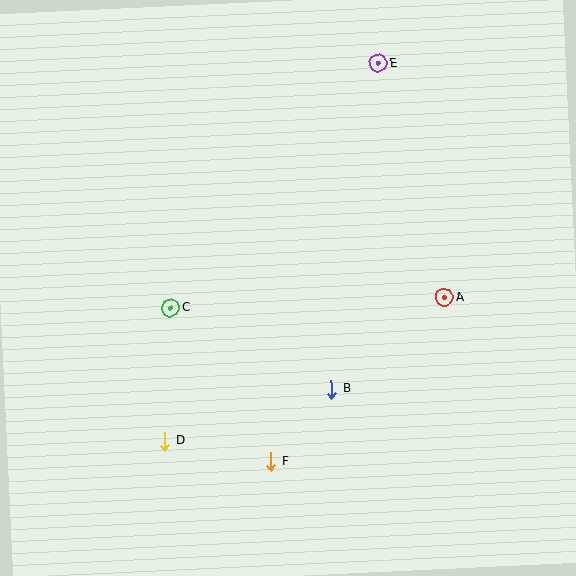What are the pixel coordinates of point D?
Point D is at (165, 441).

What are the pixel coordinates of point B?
Point B is at (332, 389).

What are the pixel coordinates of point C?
Point C is at (171, 308).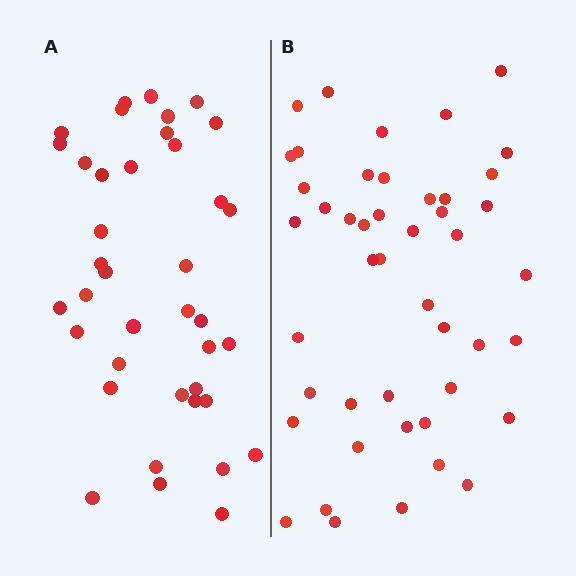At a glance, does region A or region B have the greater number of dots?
Region B (the right region) has more dots.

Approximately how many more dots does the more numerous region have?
Region B has roughly 8 or so more dots than region A.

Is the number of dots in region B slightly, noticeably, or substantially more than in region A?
Region B has only slightly more — the two regions are fairly close. The ratio is roughly 1.2 to 1.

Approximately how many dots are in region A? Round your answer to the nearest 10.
About 40 dots. (The exact count is 39, which rounds to 40.)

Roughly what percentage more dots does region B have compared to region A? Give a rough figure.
About 20% more.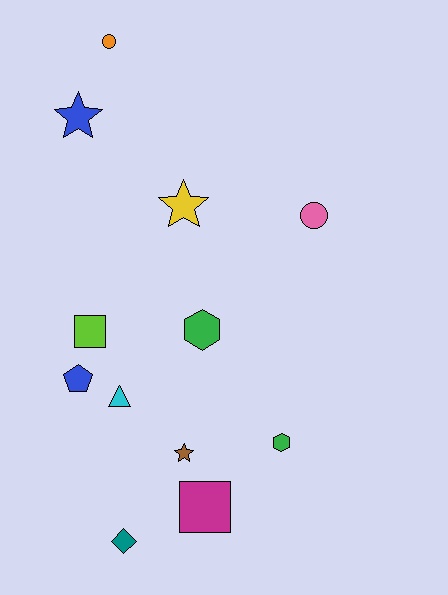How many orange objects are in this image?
There is 1 orange object.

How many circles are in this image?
There are 2 circles.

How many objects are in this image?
There are 12 objects.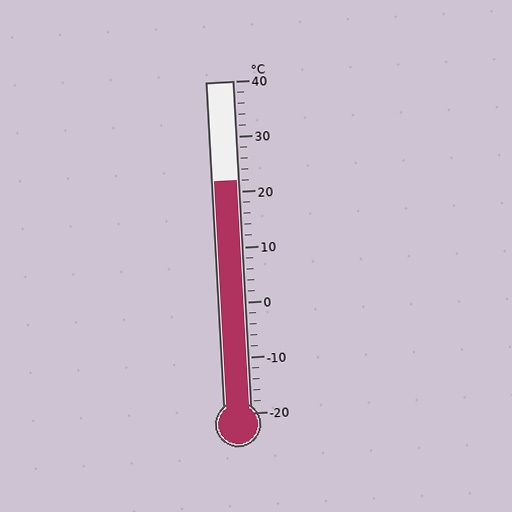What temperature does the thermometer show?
The thermometer shows approximately 22°C.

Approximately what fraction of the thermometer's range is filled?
The thermometer is filled to approximately 70% of its range.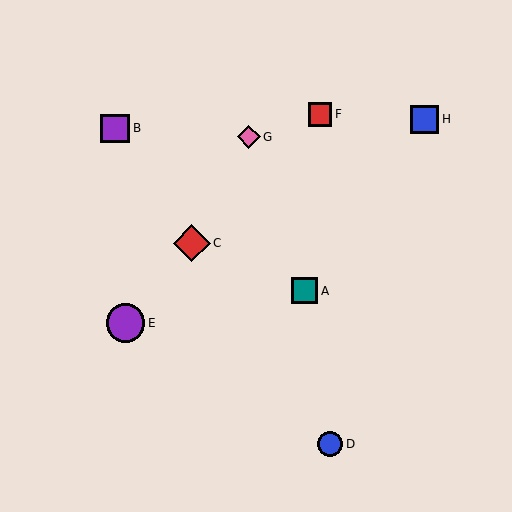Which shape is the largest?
The purple circle (labeled E) is the largest.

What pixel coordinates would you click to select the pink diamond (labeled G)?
Click at (249, 137) to select the pink diamond G.